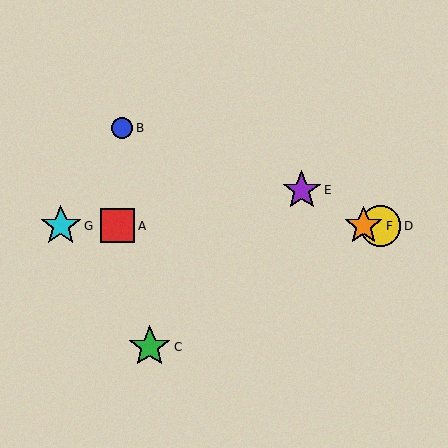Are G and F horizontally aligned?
Yes, both are at y≈226.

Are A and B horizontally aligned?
No, A is at y≈226 and B is at y≈128.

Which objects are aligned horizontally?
Objects A, D, F, G are aligned horizontally.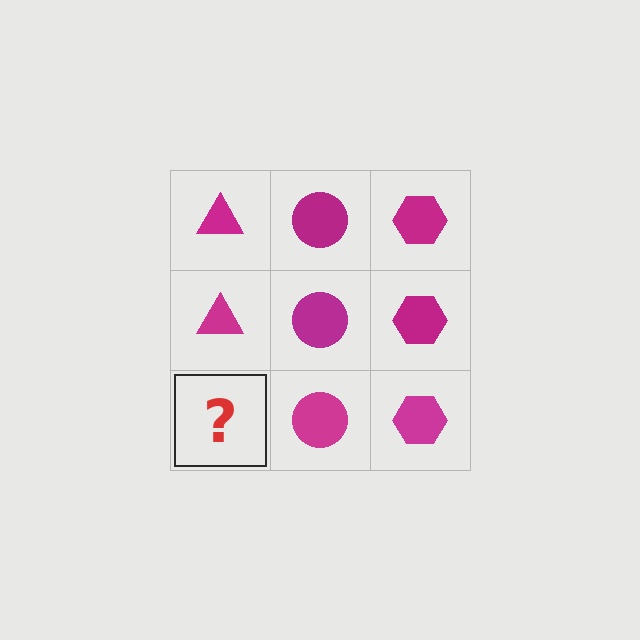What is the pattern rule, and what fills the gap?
The rule is that each column has a consistent shape. The gap should be filled with a magenta triangle.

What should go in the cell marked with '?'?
The missing cell should contain a magenta triangle.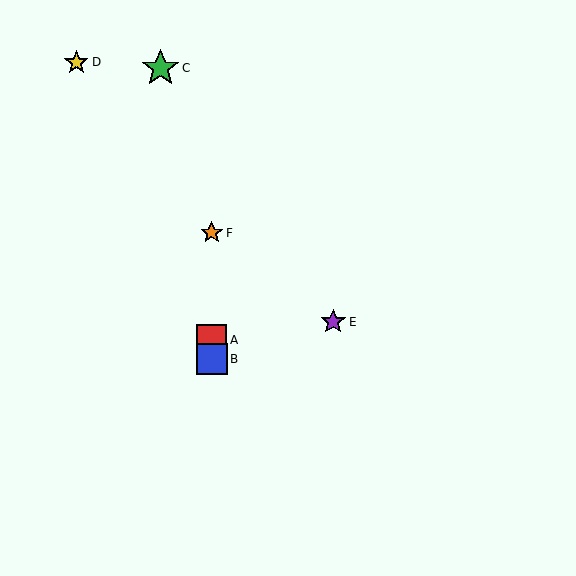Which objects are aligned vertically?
Objects A, B, F are aligned vertically.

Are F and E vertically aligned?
No, F is at x≈212 and E is at x≈333.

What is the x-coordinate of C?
Object C is at x≈160.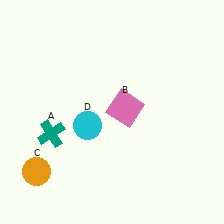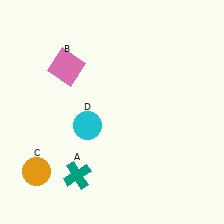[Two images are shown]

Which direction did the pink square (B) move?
The pink square (B) moved left.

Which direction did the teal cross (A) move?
The teal cross (A) moved down.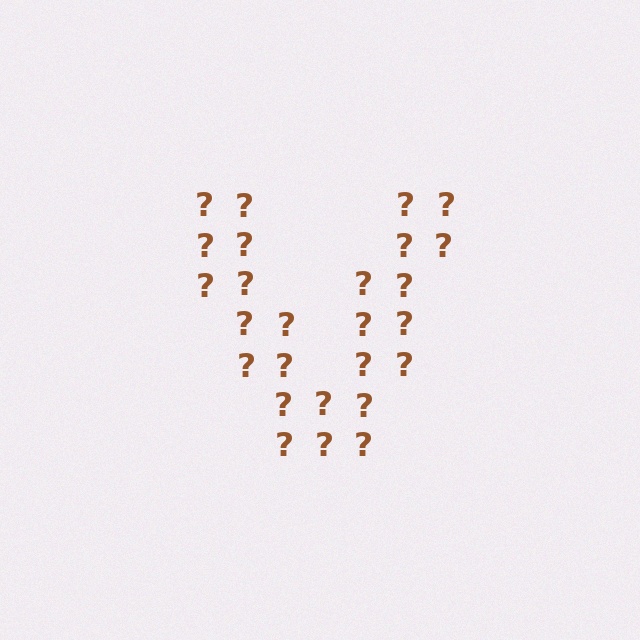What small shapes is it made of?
It is made of small question marks.